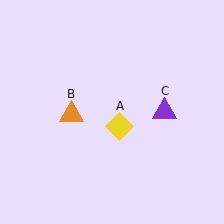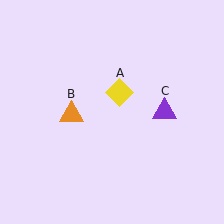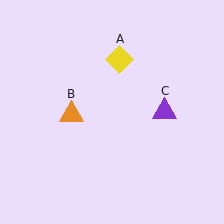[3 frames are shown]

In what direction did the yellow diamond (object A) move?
The yellow diamond (object A) moved up.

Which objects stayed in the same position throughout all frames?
Orange triangle (object B) and purple triangle (object C) remained stationary.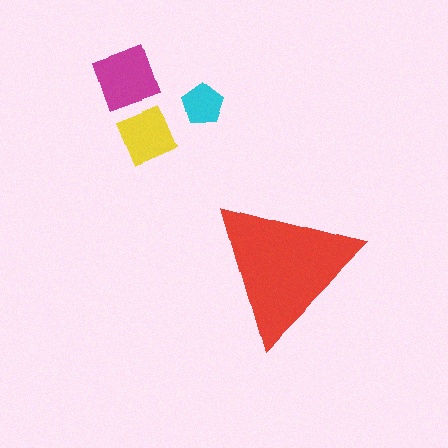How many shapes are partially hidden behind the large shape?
0 shapes are partially hidden.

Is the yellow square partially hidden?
No, the yellow square is fully visible.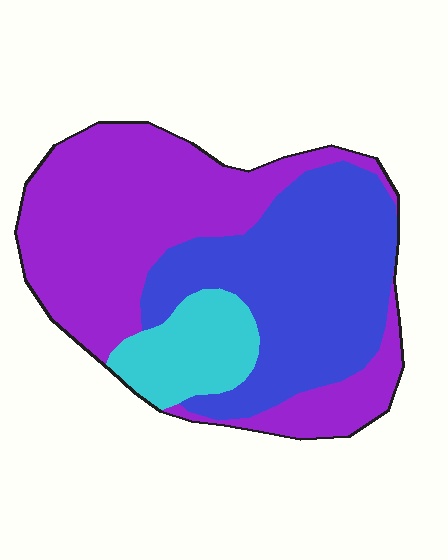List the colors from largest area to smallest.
From largest to smallest: purple, blue, cyan.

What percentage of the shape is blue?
Blue takes up between a third and a half of the shape.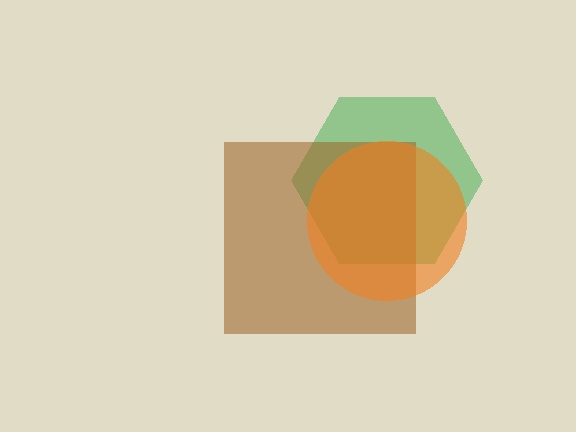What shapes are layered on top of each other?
The layered shapes are: a green hexagon, a brown square, an orange circle.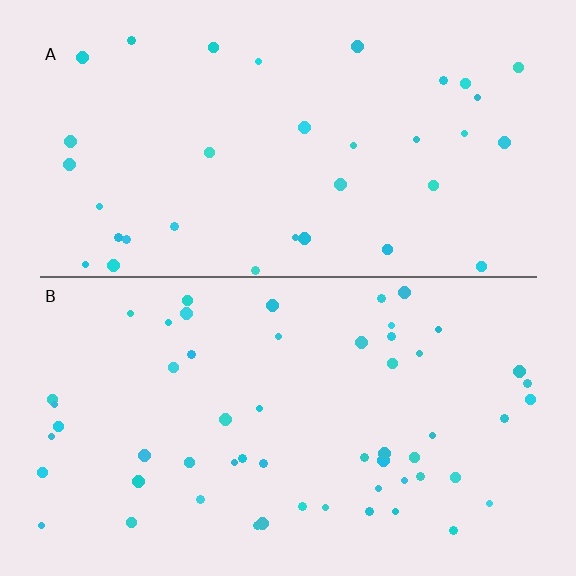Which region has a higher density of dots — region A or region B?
B (the bottom).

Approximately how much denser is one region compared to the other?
Approximately 1.6× — region B over region A.